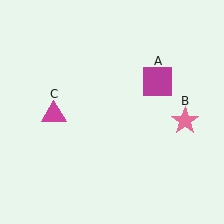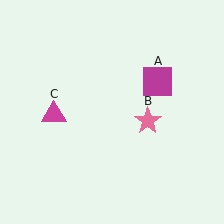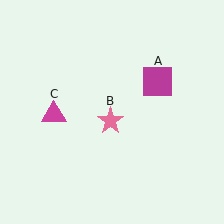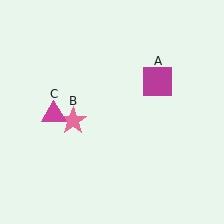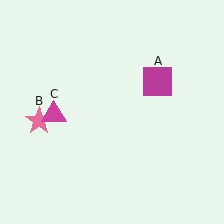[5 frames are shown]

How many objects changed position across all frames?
1 object changed position: pink star (object B).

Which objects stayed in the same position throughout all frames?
Magenta square (object A) and magenta triangle (object C) remained stationary.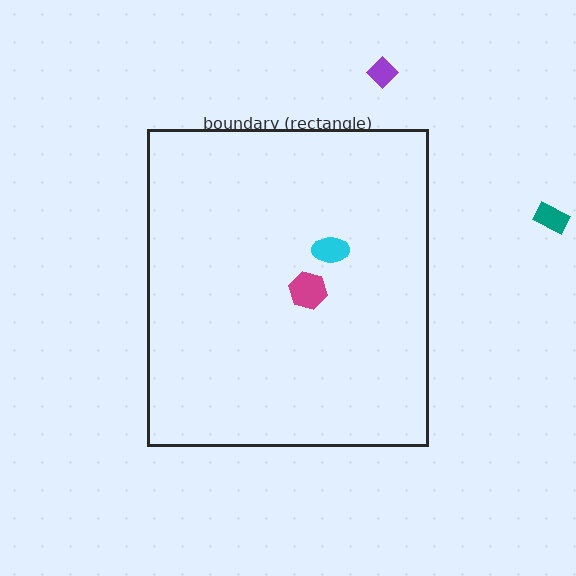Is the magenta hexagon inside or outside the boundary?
Inside.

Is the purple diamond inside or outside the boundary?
Outside.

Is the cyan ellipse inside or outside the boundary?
Inside.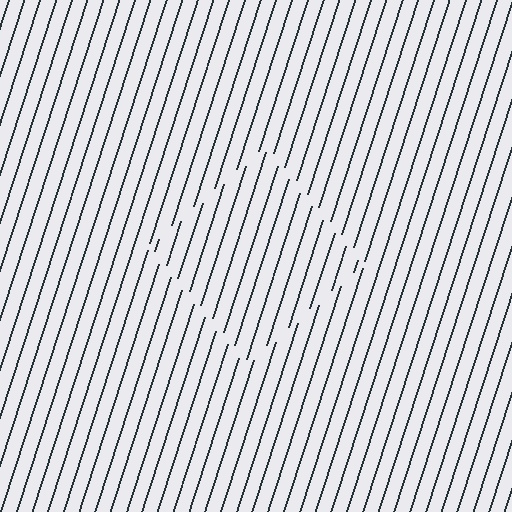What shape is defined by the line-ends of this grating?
An illusory square. The interior of the shape contains the same grating, shifted by half a period — the contour is defined by the phase discontinuity where line-ends from the inner and outer gratings abut.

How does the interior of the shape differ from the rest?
The interior of the shape contains the same grating, shifted by half a period — the contour is defined by the phase discontinuity where line-ends from the inner and outer gratings abut.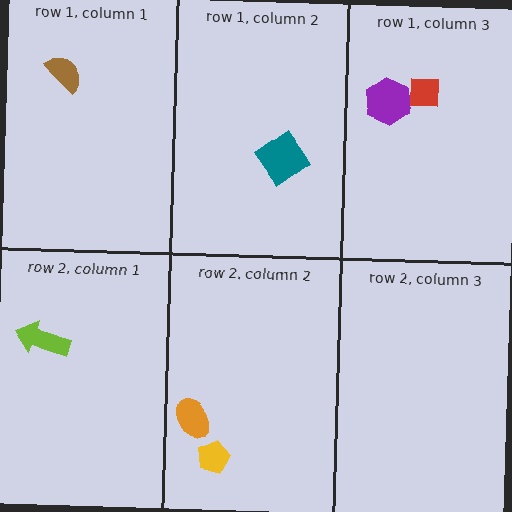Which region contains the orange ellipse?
The row 2, column 2 region.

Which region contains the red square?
The row 1, column 3 region.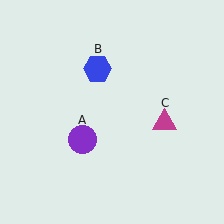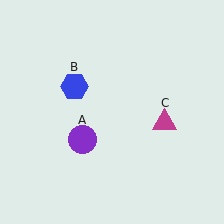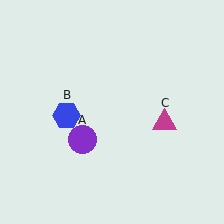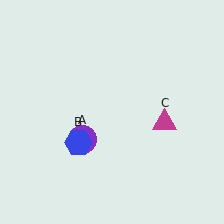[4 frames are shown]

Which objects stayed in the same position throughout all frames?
Purple circle (object A) and magenta triangle (object C) remained stationary.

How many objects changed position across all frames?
1 object changed position: blue hexagon (object B).